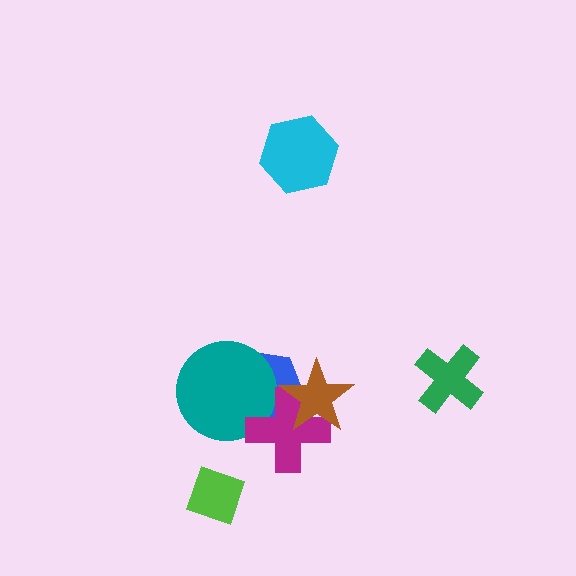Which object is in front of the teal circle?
The magenta cross is in front of the teal circle.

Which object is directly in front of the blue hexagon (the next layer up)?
The teal circle is directly in front of the blue hexagon.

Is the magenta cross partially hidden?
Yes, it is partially covered by another shape.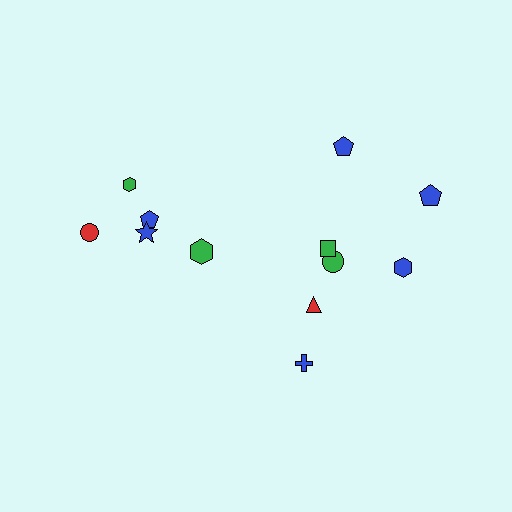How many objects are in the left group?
There are 5 objects.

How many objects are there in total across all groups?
There are 12 objects.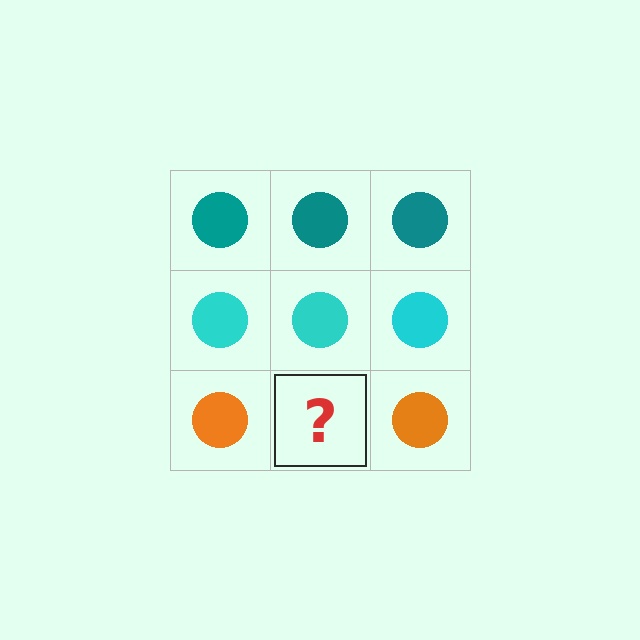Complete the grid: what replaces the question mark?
The question mark should be replaced with an orange circle.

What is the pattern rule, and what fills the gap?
The rule is that each row has a consistent color. The gap should be filled with an orange circle.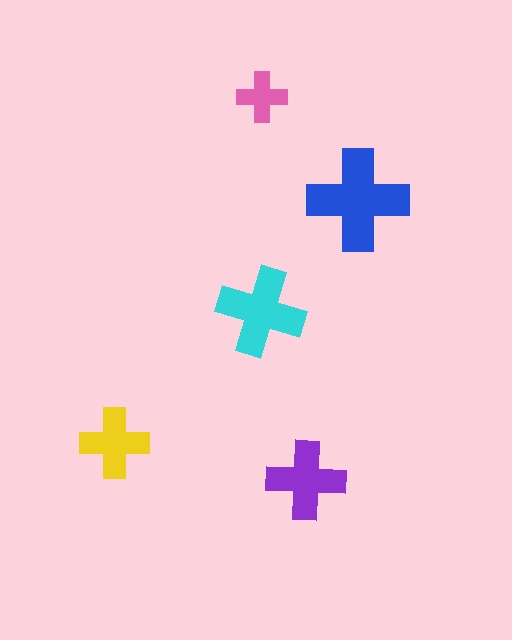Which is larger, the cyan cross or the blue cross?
The blue one.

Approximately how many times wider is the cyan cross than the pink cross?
About 1.5 times wider.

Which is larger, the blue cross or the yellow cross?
The blue one.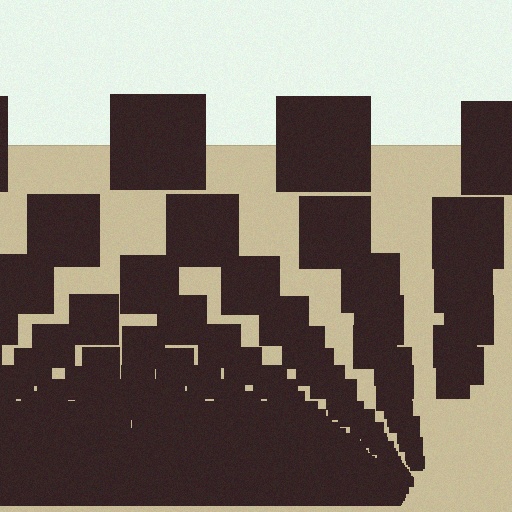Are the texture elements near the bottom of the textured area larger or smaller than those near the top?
Smaller. The gradient is inverted — elements near the bottom are smaller and denser.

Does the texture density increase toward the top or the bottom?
Density increases toward the bottom.